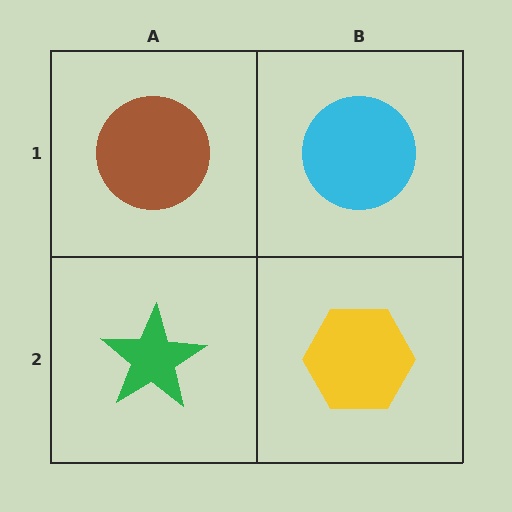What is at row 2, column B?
A yellow hexagon.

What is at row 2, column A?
A green star.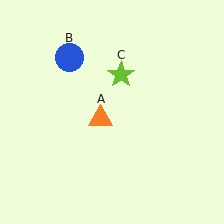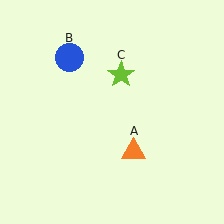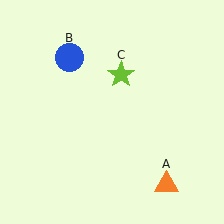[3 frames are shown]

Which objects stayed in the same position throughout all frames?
Blue circle (object B) and lime star (object C) remained stationary.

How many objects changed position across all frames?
1 object changed position: orange triangle (object A).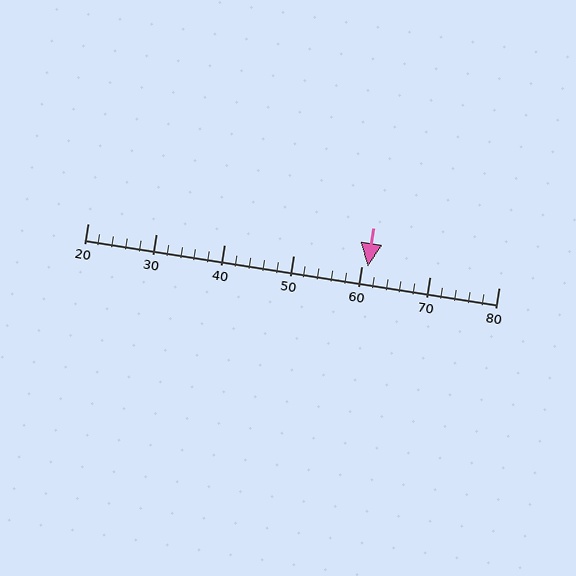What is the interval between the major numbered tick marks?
The major tick marks are spaced 10 units apart.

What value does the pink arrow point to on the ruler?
The pink arrow points to approximately 61.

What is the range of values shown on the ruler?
The ruler shows values from 20 to 80.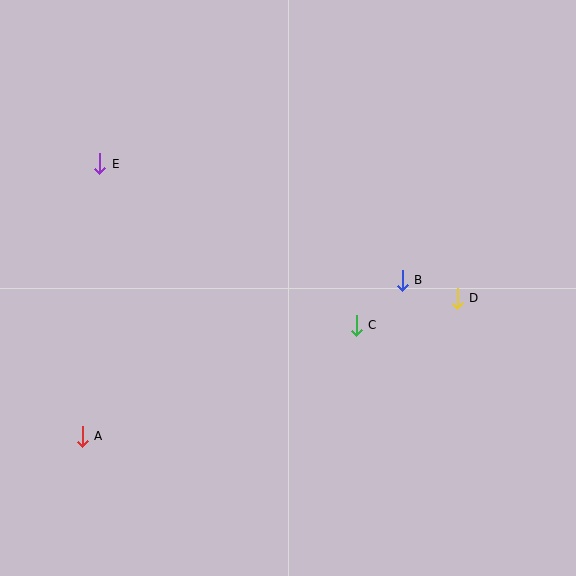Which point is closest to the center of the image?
Point C at (356, 325) is closest to the center.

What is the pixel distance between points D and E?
The distance between D and E is 382 pixels.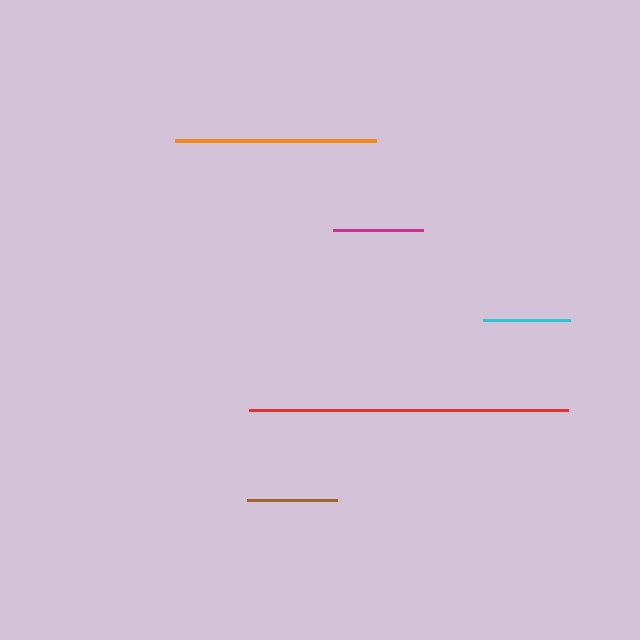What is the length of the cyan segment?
The cyan segment is approximately 87 pixels long.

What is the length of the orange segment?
The orange segment is approximately 201 pixels long.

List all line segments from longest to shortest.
From longest to shortest: red, orange, brown, magenta, cyan.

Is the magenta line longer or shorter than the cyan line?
The magenta line is longer than the cyan line.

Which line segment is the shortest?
The cyan line is the shortest at approximately 87 pixels.